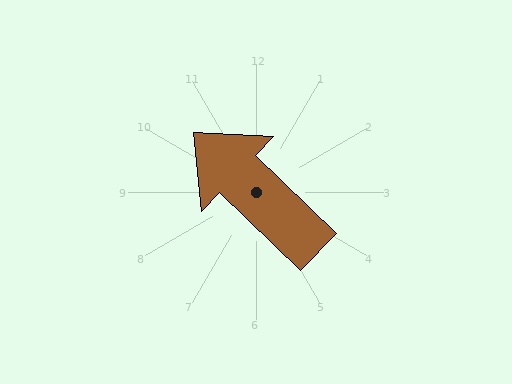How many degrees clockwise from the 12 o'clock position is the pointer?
Approximately 314 degrees.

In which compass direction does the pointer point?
Northwest.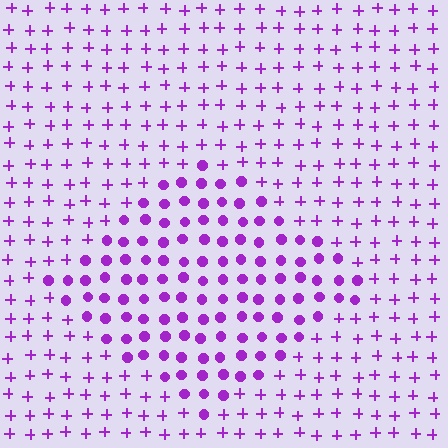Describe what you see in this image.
The image is filled with small purple elements arranged in a uniform grid. A diamond-shaped region contains circles, while the surrounding area contains plus signs. The boundary is defined purely by the change in element shape.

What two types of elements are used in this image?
The image uses circles inside the diamond region and plus signs outside it.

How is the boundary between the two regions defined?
The boundary is defined by a change in element shape: circles inside vs. plus signs outside. All elements share the same color and spacing.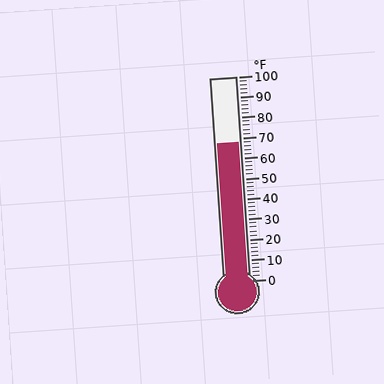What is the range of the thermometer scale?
The thermometer scale ranges from 0°F to 100°F.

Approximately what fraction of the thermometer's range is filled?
The thermometer is filled to approximately 70% of its range.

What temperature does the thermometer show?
The thermometer shows approximately 68°F.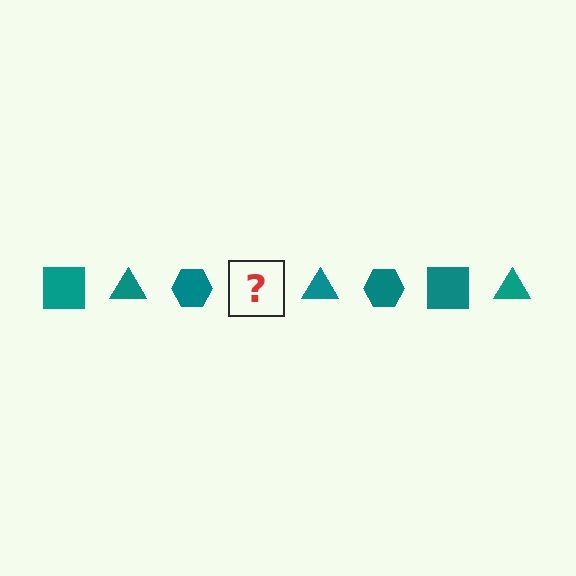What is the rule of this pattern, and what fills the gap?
The rule is that the pattern cycles through square, triangle, hexagon shapes in teal. The gap should be filled with a teal square.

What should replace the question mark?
The question mark should be replaced with a teal square.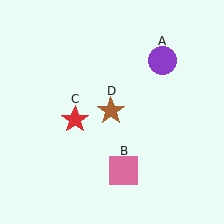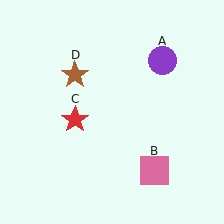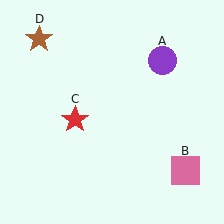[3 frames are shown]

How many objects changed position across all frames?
2 objects changed position: pink square (object B), brown star (object D).